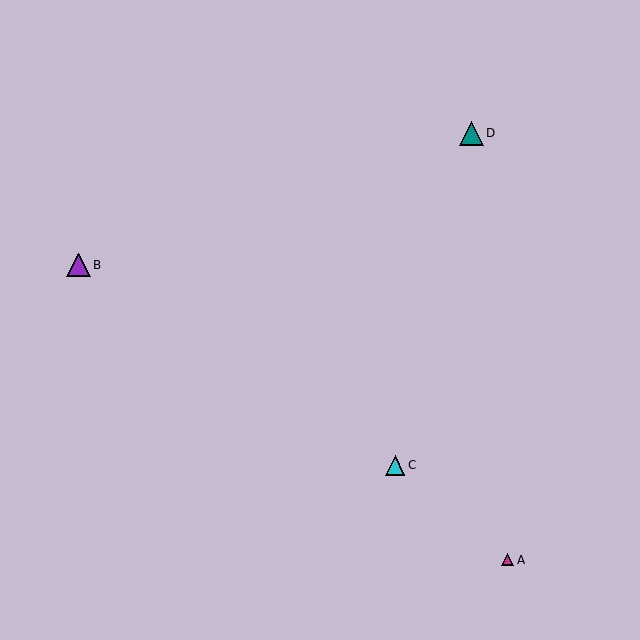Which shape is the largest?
The teal triangle (labeled D) is the largest.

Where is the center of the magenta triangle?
The center of the magenta triangle is at (508, 560).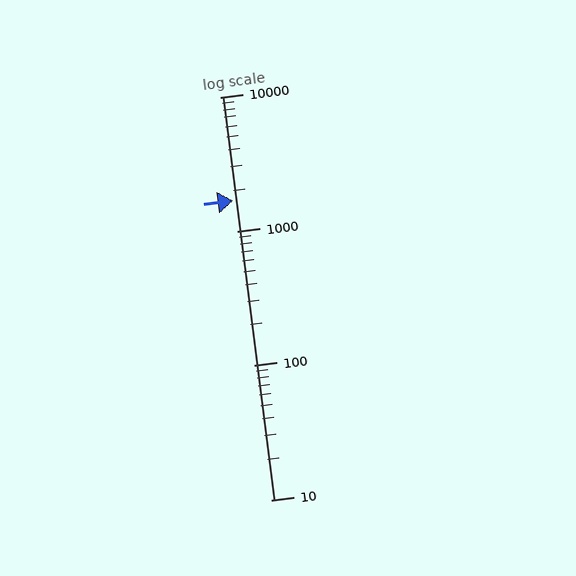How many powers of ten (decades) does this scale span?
The scale spans 3 decades, from 10 to 10000.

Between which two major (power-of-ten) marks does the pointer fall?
The pointer is between 1000 and 10000.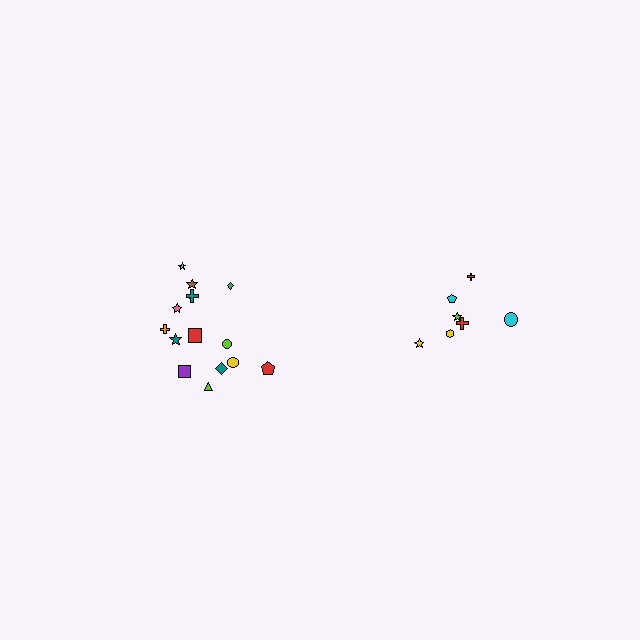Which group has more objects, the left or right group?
The left group.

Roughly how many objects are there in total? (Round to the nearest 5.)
Roughly 20 objects in total.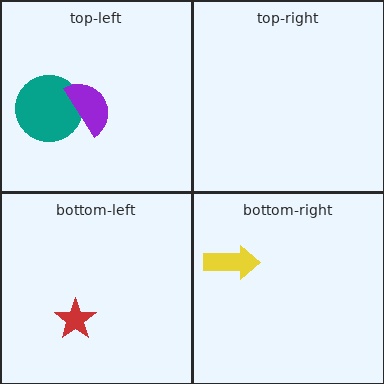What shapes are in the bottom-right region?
The yellow arrow.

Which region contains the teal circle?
The top-left region.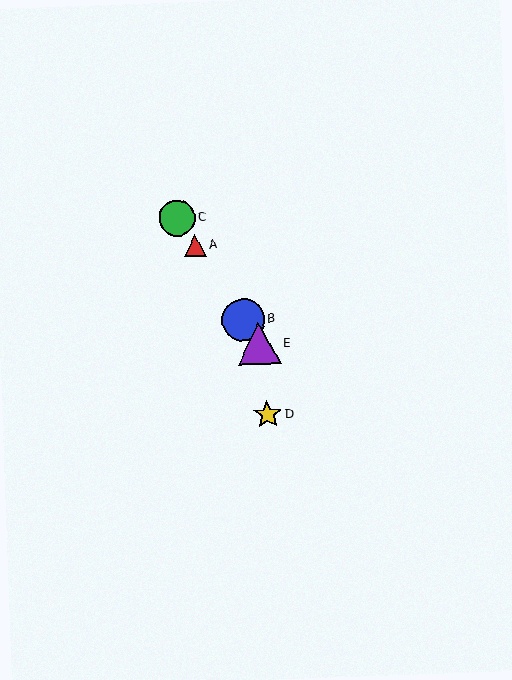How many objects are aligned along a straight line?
4 objects (A, B, C, E) are aligned along a straight line.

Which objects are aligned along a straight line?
Objects A, B, C, E are aligned along a straight line.